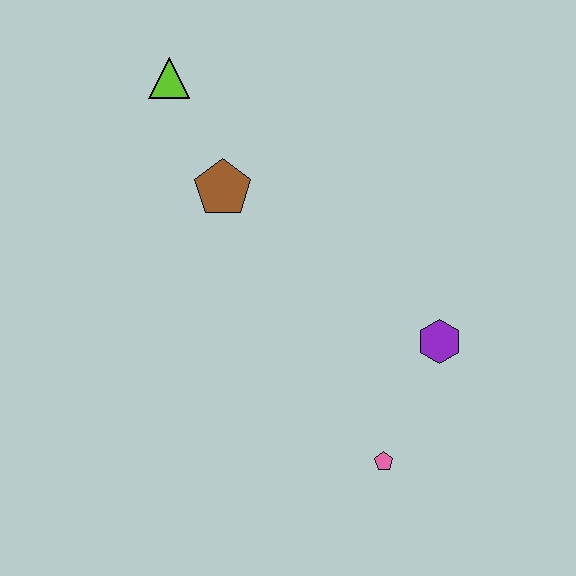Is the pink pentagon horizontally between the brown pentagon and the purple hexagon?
Yes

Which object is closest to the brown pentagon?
The lime triangle is closest to the brown pentagon.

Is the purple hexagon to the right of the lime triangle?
Yes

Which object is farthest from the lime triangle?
The pink pentagon is farthest from the lime triangle.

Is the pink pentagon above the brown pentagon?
No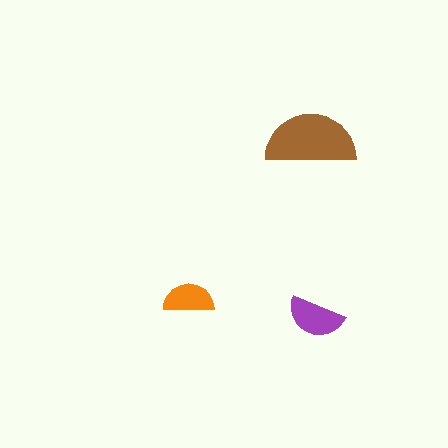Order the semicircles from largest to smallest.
the brown one, the purple one, the orange one.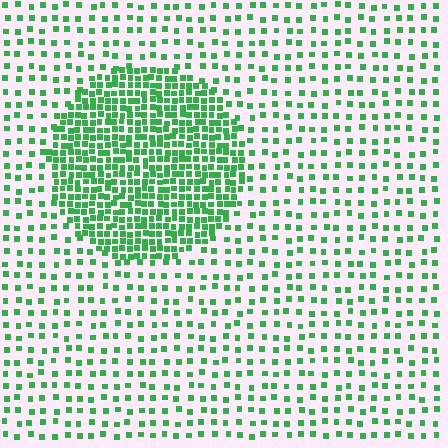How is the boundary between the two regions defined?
The boundary is defined by a change in element density (approximately 2.7x ratio). All elements are the same color, size, and shape.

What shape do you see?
I see a circle.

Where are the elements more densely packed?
The elements are more densely packed inside the circle boundary.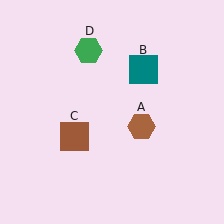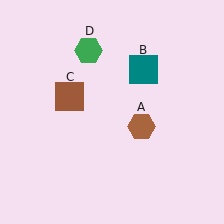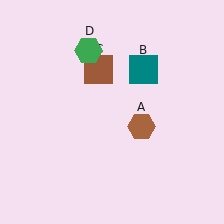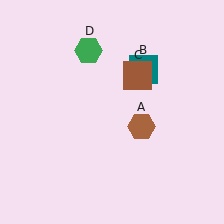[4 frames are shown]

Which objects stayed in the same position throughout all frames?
Brown hexagon (object A) and teal square (object B) and green hexagon (object D) remained stationary.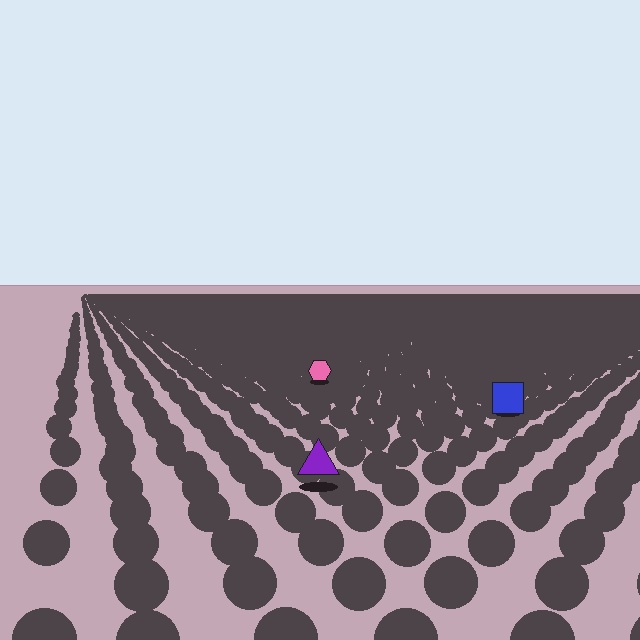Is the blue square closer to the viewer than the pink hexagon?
Yes. The blue square is closer — you can tell from the texture gradient: the ground texture is coarser near it.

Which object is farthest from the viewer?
The pink hexagon is farthest from the viewer. It appears smaller and the ground texture around it is denser.